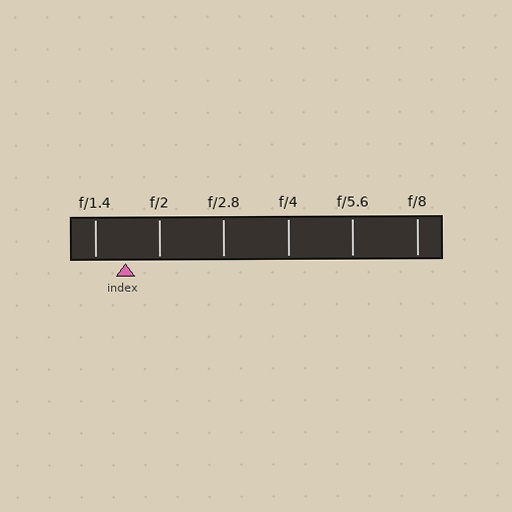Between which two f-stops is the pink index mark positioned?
The index mark is between f/1.4 and f/2.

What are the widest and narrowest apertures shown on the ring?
The widest aperture shown is f/1.4 and the narrowest is f/8.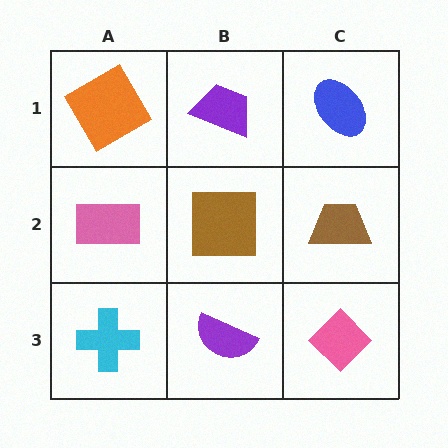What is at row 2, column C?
A brown trapezoid.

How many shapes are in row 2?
3 shapes.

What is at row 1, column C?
A blue ellipse.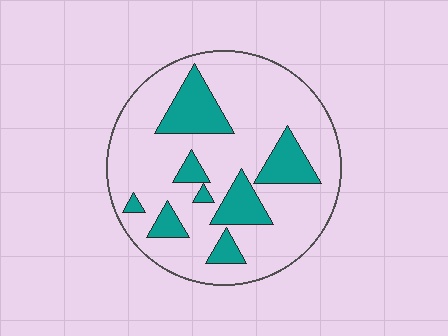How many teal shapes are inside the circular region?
8.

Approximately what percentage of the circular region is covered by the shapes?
Approximately 20%.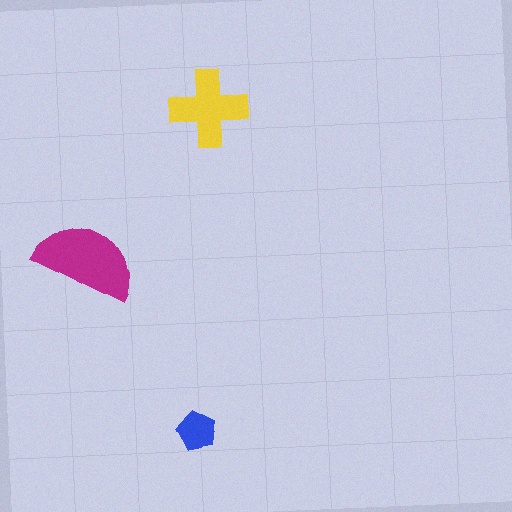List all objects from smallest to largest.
The blue pentagon, the yellow cross, the magenta semicircle.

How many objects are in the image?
There are 3 objects in the image.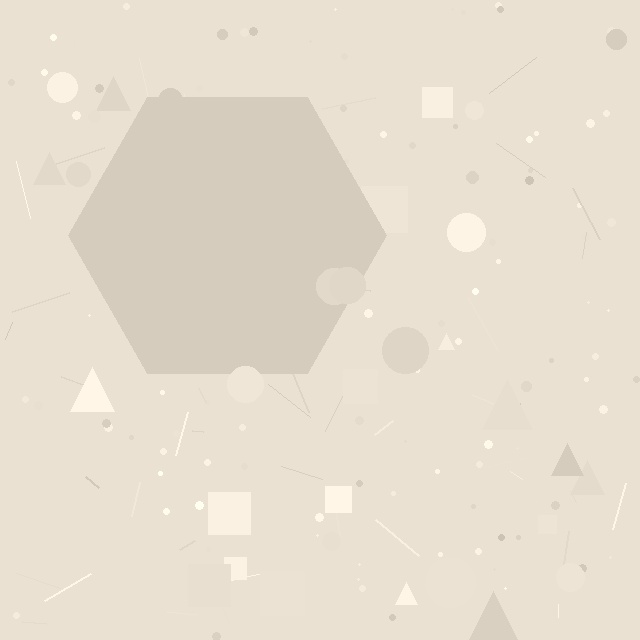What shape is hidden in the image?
A hexagon is hidden in the image.